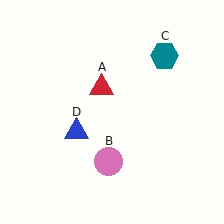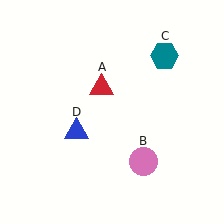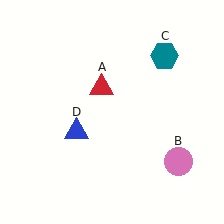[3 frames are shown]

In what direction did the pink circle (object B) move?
The pink circle (object B) moved right.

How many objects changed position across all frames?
1 object changed position: pink circle (object B).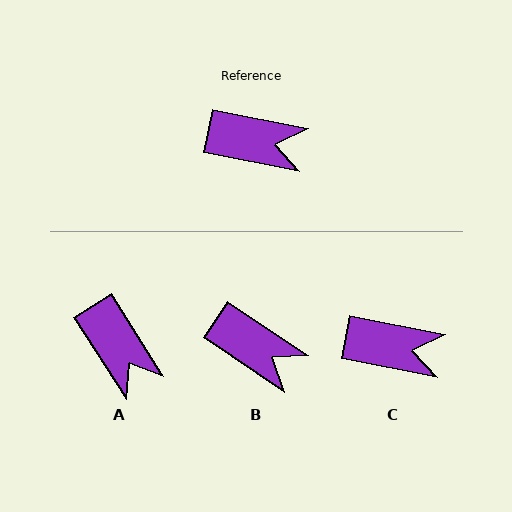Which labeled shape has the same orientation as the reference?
C.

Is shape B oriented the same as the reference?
No, it is off by about 23 degrees.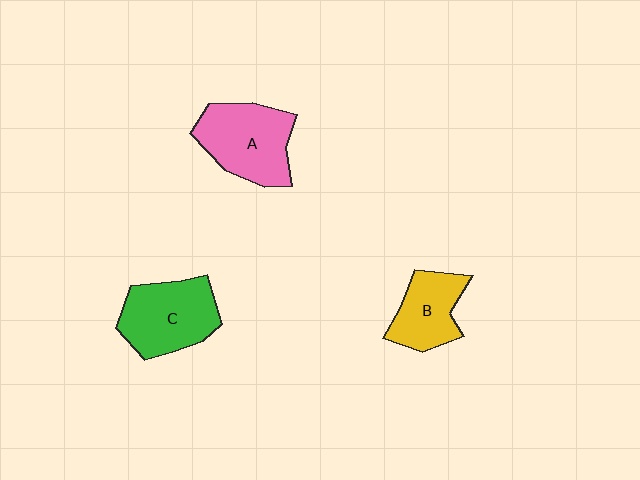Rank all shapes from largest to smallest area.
From largest to smallest: A (pink), C (green), B (yellow).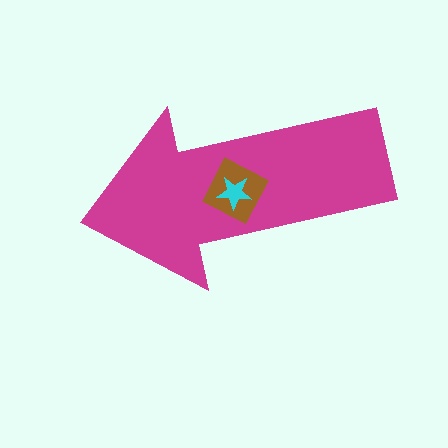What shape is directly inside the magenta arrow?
The brown square.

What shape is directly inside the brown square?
The cyan star.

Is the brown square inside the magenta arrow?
Yes.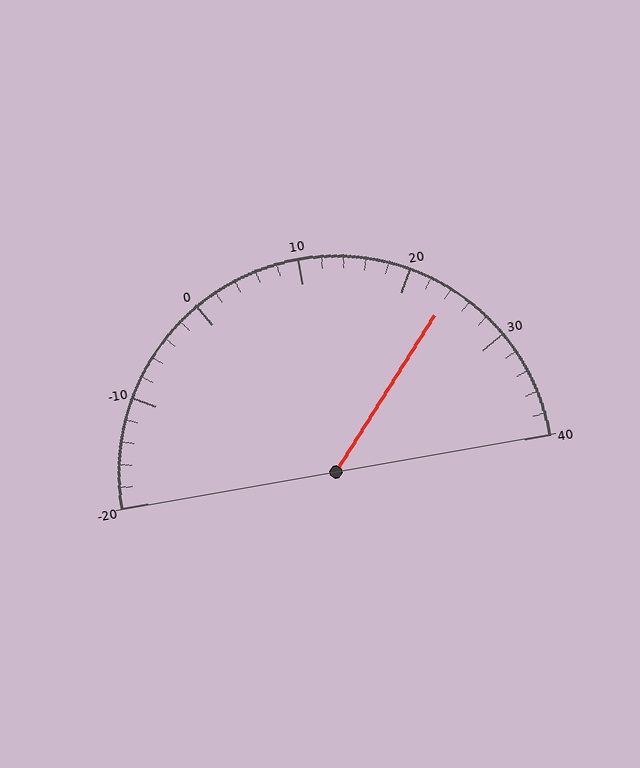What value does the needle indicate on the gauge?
The needle indicates approximately 24.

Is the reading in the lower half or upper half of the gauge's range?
The reading is in the upper half of the range (-20 to 40).